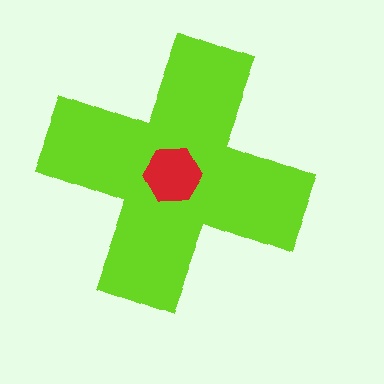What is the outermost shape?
The lime cross.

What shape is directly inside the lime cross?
The red hexagon.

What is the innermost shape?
The red hexagon.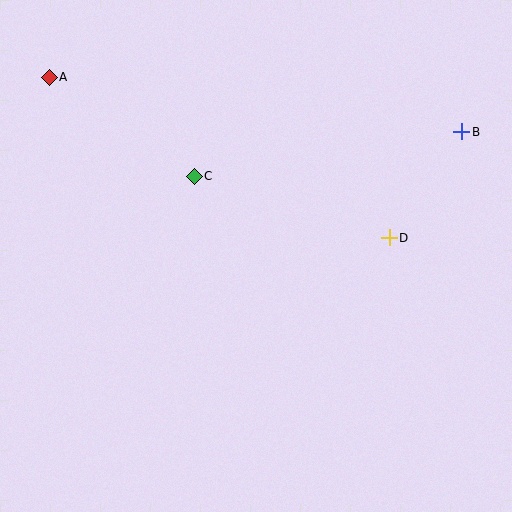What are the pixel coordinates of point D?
Point D is at (389, 238).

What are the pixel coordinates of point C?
Point C is at (194, 176).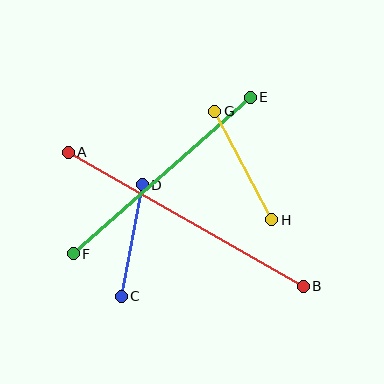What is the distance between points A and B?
The distance is approximately 270 pixels.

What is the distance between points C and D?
The distance is approximately 114 pixels.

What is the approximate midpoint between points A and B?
The midpoint is at approximately (186, 219) pixels.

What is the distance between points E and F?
The distance is approximately 236 pixels.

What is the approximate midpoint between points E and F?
The midpoint is at approximately (162, 176) pixels.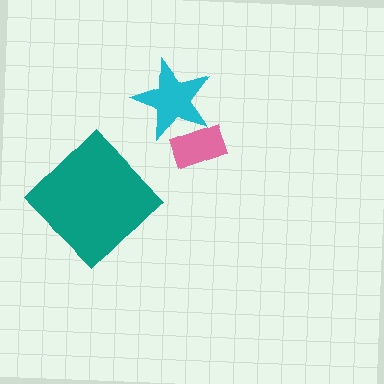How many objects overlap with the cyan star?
1 object overlaps with the cyan star.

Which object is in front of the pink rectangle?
The cyan star is in front of the pink rectangle.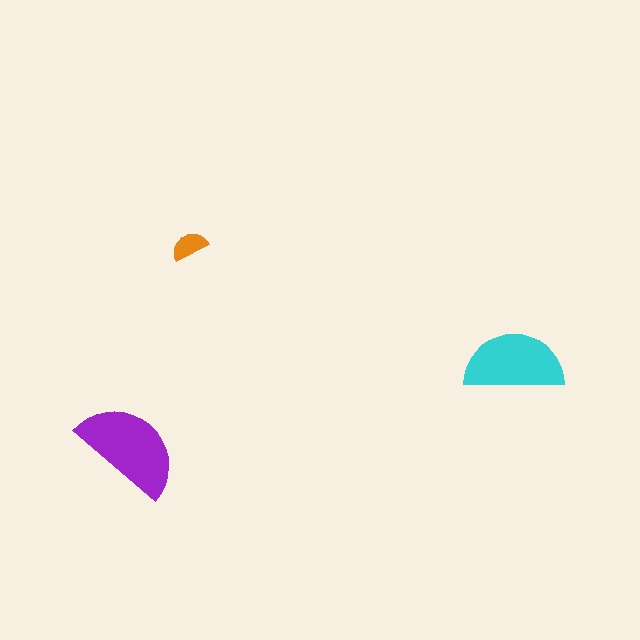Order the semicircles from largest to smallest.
the purple one, the cyan one, the orange one.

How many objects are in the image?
There are 3 objects in the image.